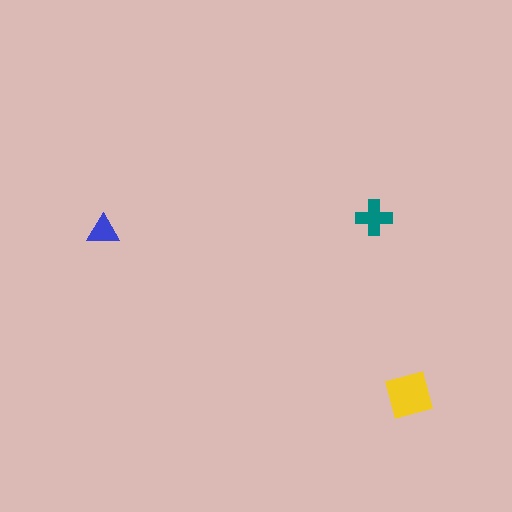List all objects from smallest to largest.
The blue triangle, the teal cross, the yellow square.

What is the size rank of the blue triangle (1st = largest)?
3rd.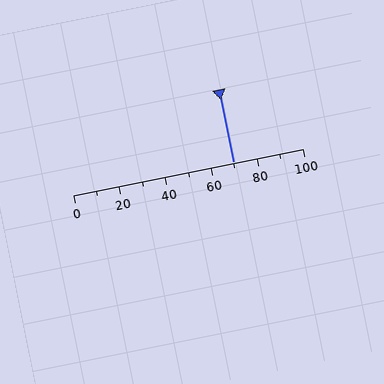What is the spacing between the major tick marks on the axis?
The major ticks are spaced 20 apart.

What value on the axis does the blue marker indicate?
The marker indicates approximately 70.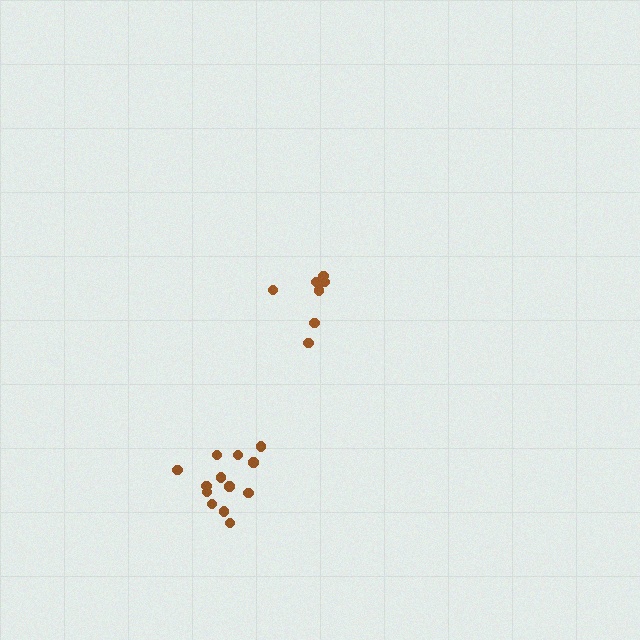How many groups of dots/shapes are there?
There are 2 groups.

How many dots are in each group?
Group 1: 13 dots, Group 2: 7 dots (20 total).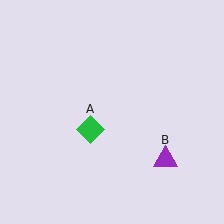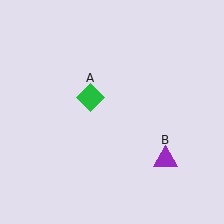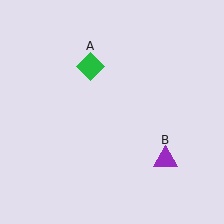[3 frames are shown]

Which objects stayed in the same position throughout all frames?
Purple triangle (object B) remained stationary.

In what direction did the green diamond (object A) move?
The green diamond (object A) moved up.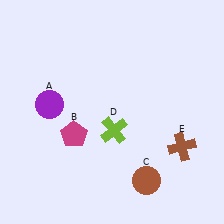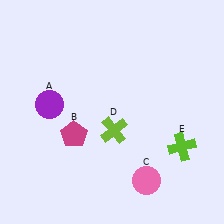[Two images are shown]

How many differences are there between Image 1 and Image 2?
There are 2 differences between the two images.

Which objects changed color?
C changed from brown to pink. E changed from brown to lime.